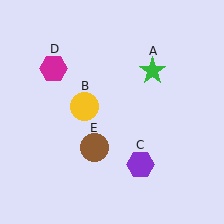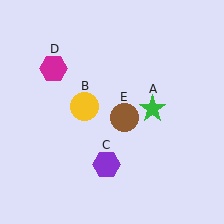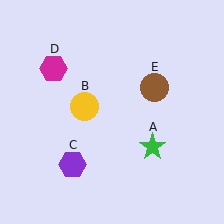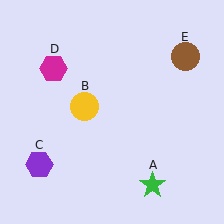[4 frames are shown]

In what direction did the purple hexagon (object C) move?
The purple hexagon (object C) moved left.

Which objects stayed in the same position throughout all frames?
Yellow circle (object B) and magenta hexagon (object D) remained stationary.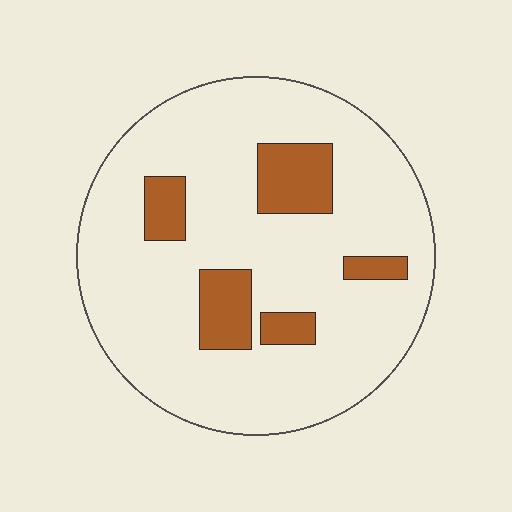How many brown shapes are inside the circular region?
5.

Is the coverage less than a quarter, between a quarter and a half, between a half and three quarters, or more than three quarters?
Less than a quarter.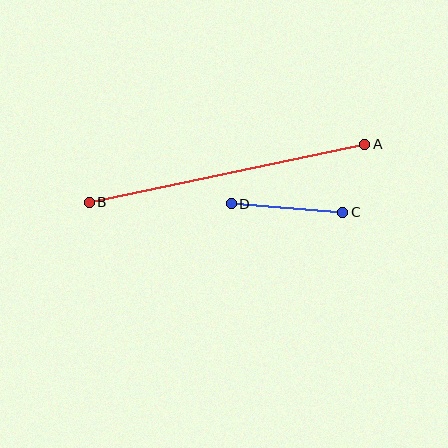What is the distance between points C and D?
The distance is approximately 112 pixels.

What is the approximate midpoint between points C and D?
The midpoint is at approximately (287, 208) pixels.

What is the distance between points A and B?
The distance is approximately 282 pixels.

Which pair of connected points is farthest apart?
Points A and B are farthest apart.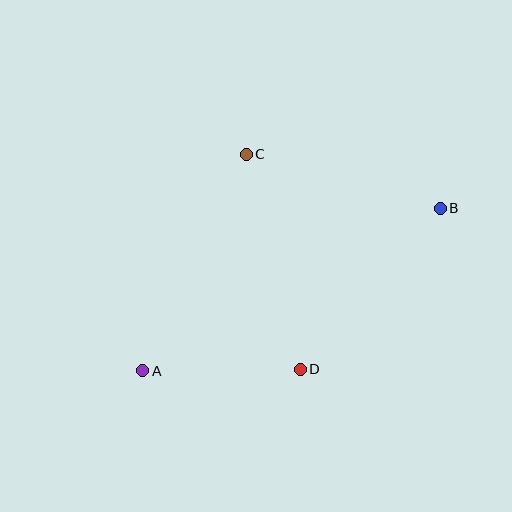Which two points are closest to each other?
Points A and D are closest to each other.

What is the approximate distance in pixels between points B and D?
The distance between B and D is approximately 213 pixels.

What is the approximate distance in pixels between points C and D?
The distance between C and D is approximately 222 pixels.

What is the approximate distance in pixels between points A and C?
The distance between A and C is approximately 240 pixels.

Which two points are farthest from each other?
Points A and B are farthest from each other.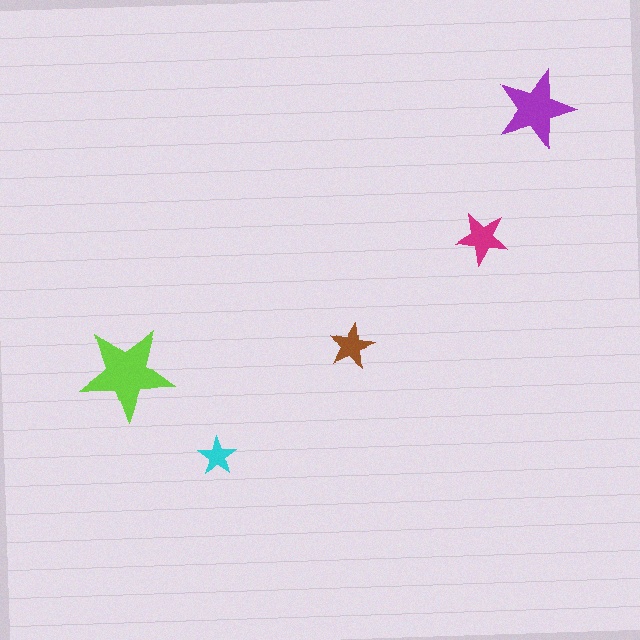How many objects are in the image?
There are 5 objects in the image.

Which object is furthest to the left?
The lime star is leftmost.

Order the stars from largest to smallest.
the lime one, the purple one, the magenta one, the brown one, the cyan one.